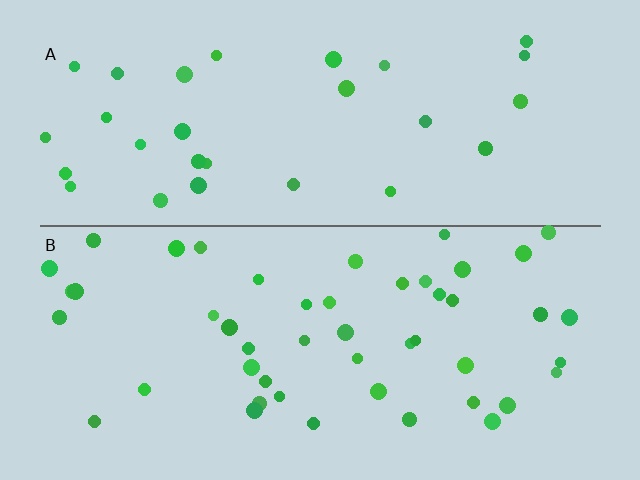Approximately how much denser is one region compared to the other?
Approximately 1.6× — region B over region A.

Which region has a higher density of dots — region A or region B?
B (the bottom).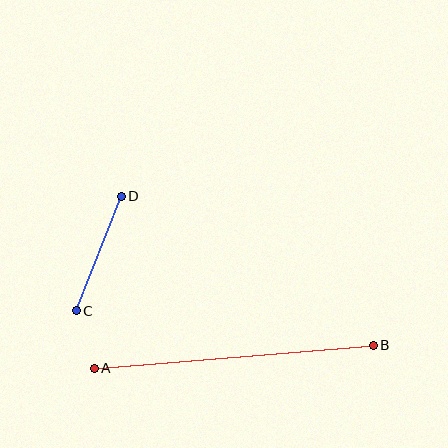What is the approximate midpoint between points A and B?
The midpoint is at approximately (234, 357) pixels.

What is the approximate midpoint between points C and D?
The midpoint is at approximately (99, 253) pixels.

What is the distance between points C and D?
The distance is approximately 124 pixels.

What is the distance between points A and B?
The distance is approximately 280 pixels.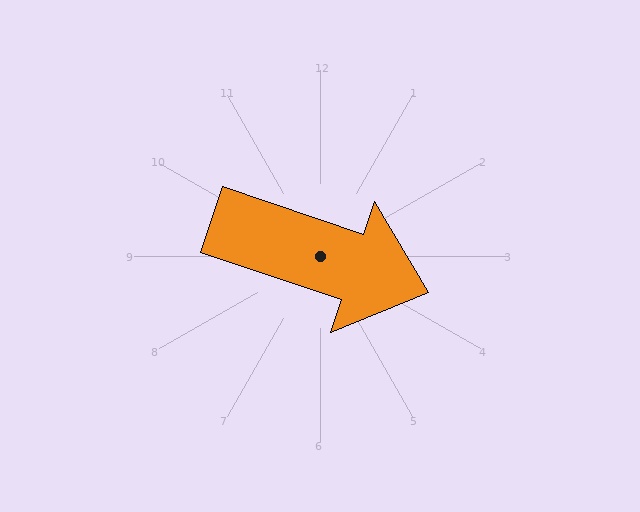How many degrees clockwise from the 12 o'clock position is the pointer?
Approximately 109 degrees.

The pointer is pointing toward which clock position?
Roughly 4 o'clock.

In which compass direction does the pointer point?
East.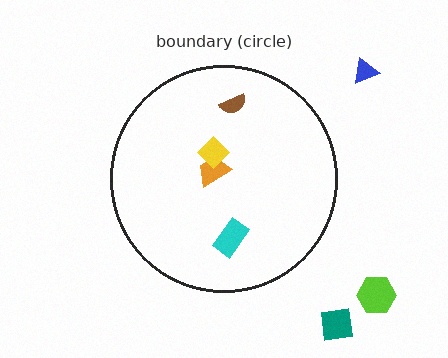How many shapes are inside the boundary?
4 inside, 3 outside.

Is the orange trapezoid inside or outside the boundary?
Inside.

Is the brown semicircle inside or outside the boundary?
Inside.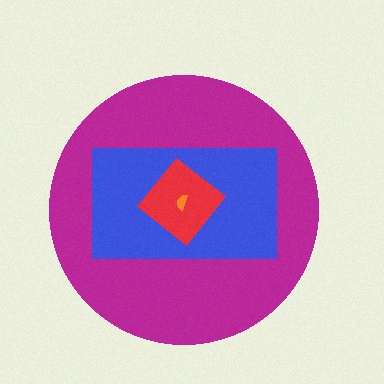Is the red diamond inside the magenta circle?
Yes.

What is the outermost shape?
The magenta circle.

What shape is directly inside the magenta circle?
The blue rectangle.